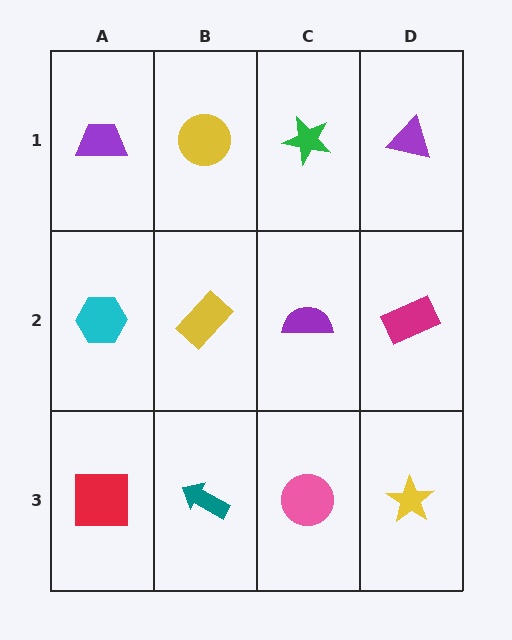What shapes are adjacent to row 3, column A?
A cyan hexagon (row 2, column A), a teal arrow (row 3, column B).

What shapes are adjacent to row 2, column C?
A green star (row 1, column C), a pink circle (row 3, column C), a yellow rectangle (row 2, column B), a magenta rectangle (row 2, column D).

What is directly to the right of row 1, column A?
A yellow circle.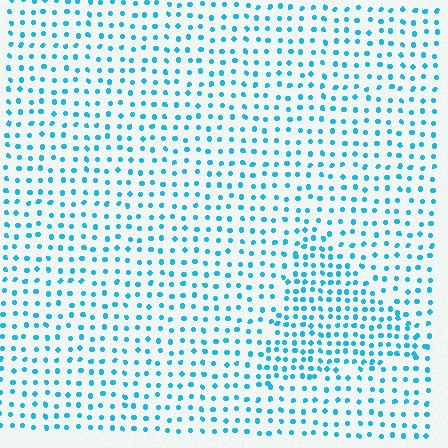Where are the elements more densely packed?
The elements are more densely packed inside the triangle boundary.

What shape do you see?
I see a triangle.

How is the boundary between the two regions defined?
The boundary is defined by a change in element density (approximately 1.7x ratio). All elements are the same color, size, and shape.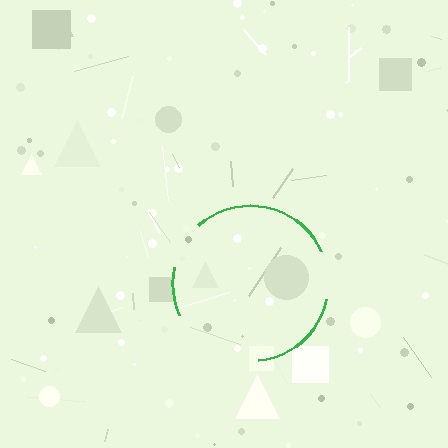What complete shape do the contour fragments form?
The contour fragments form a circle.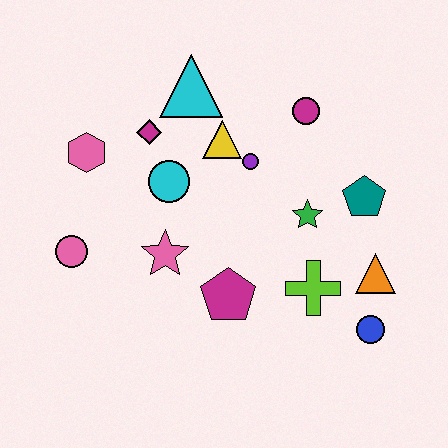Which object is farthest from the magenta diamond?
The blue circle is farthest from the magenta diamond.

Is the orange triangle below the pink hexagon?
Yes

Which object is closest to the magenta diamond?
The cyan circle is closest to the magenta diamond.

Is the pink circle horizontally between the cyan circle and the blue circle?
No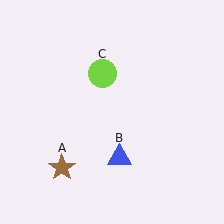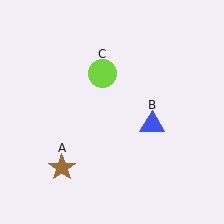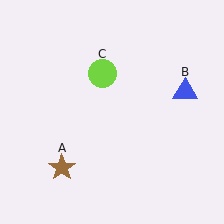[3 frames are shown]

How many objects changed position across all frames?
1 object changed position: blue triangle (object B).